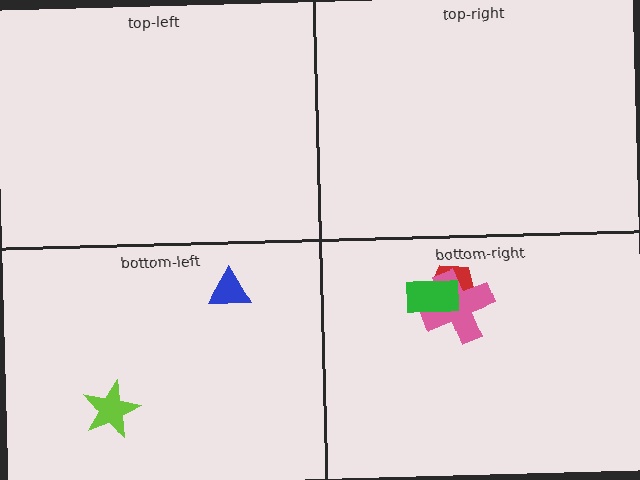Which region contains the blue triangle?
The bottom-left region.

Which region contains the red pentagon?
The bottom-right region.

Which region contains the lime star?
The bottom-left region.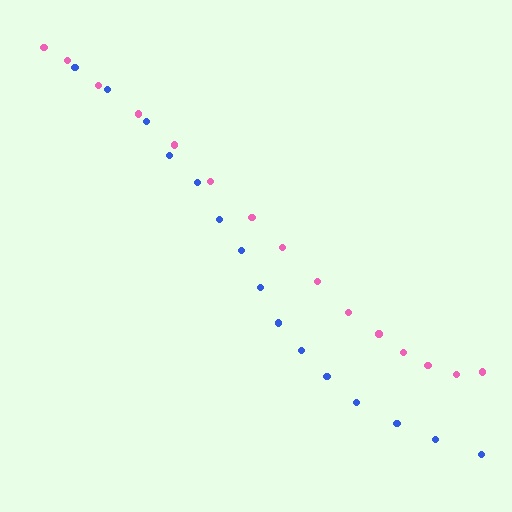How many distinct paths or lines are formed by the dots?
There are 2 distinct paths.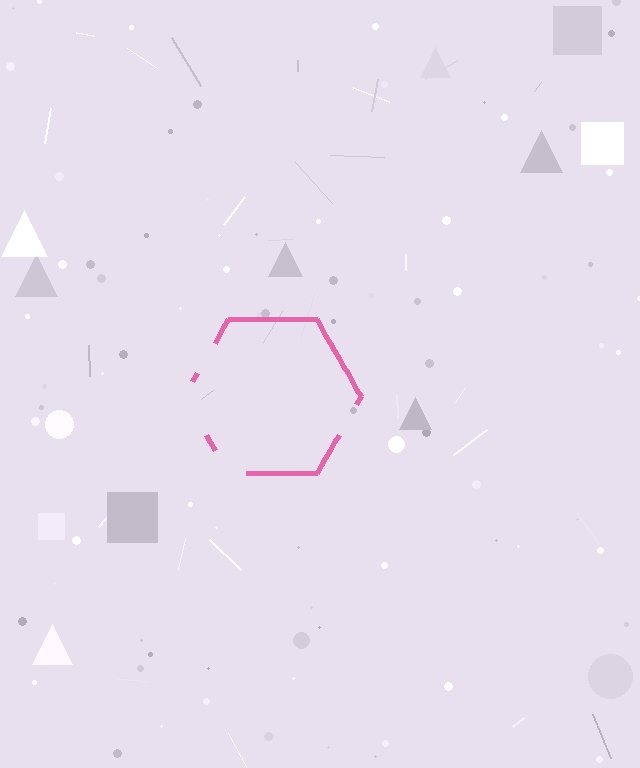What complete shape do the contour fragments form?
The contour fragments form a hexagon.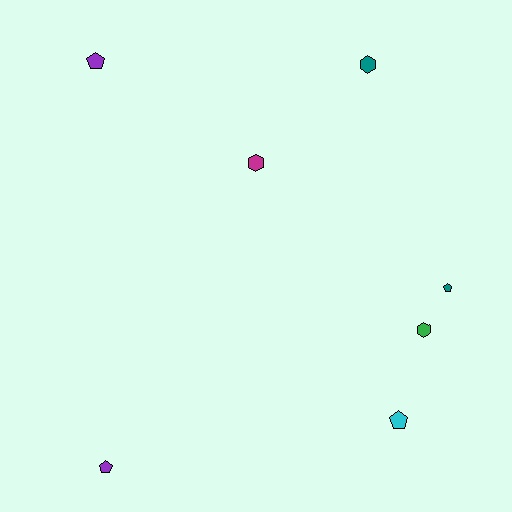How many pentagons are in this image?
There are 4 pentagons.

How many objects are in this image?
There are 7 objects.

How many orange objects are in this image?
There are no orange objects.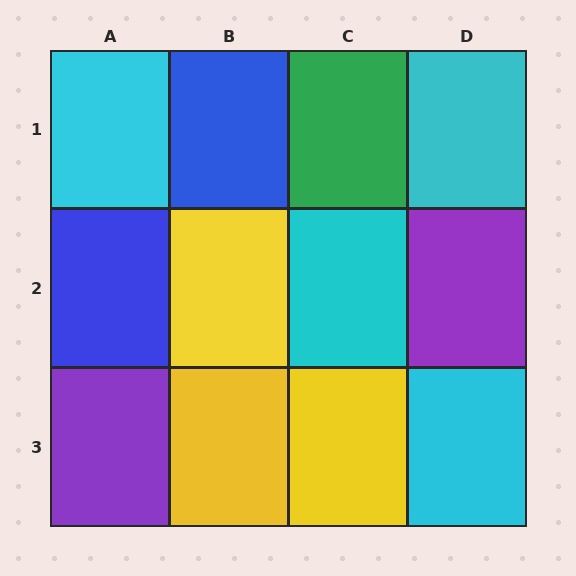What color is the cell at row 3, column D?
Cyan.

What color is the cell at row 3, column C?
Yellow.